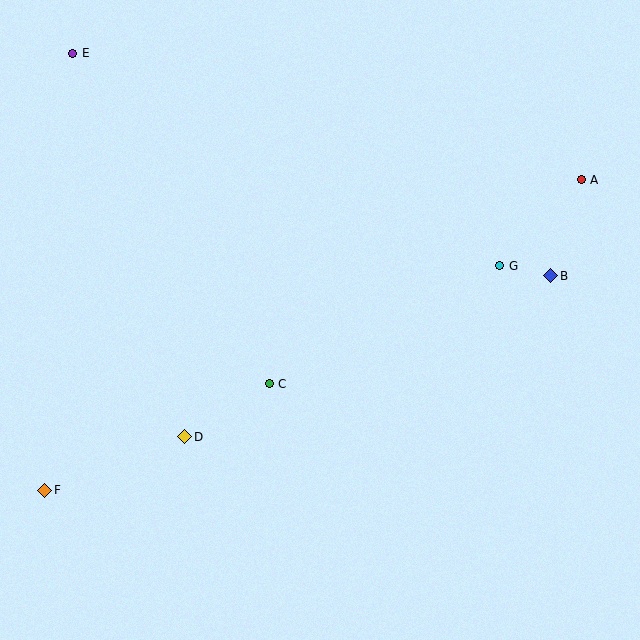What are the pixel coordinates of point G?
Point G is at (500, 266).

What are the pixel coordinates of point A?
Point A is at (581, 180).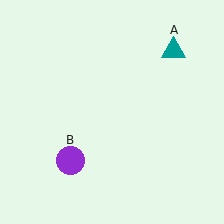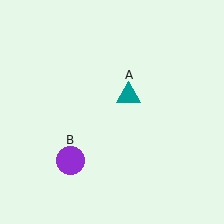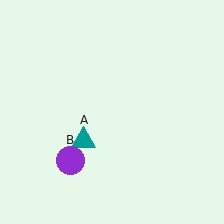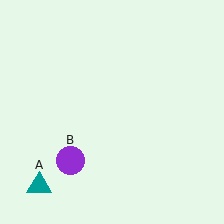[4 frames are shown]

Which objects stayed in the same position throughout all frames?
Purple circle (object B) remained stationary.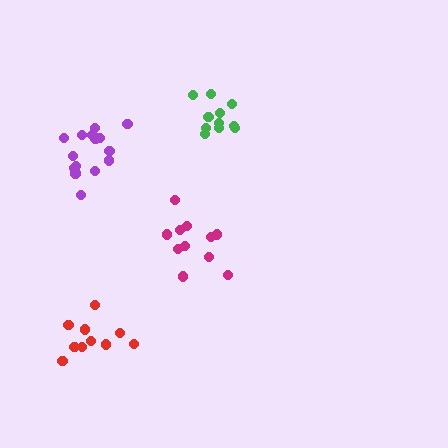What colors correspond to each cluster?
The clusters are colored: green, magenta, red, purple.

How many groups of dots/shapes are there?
There are 4 groups.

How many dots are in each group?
Group 1: 11 dots, Group 2: 11 dots, Group 3: 10 dots, Group 4: 15 dots (47 total).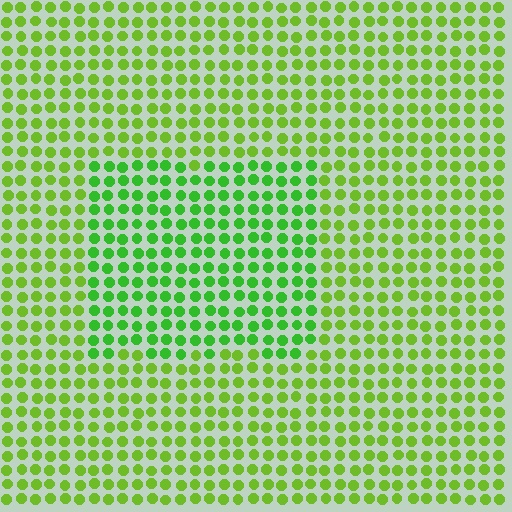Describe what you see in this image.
The image is filled with small lime elements in a uniform arrangement. A rectangle-shaped region is visible where the elements are tinted to a slightly different hue, forming a subtle color boundary.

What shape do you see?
I see a rectangle.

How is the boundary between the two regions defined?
The boundary is defined purely by a slight shift in hue (about 25 degrees). Spacing, size, and orientation are identical on both sides.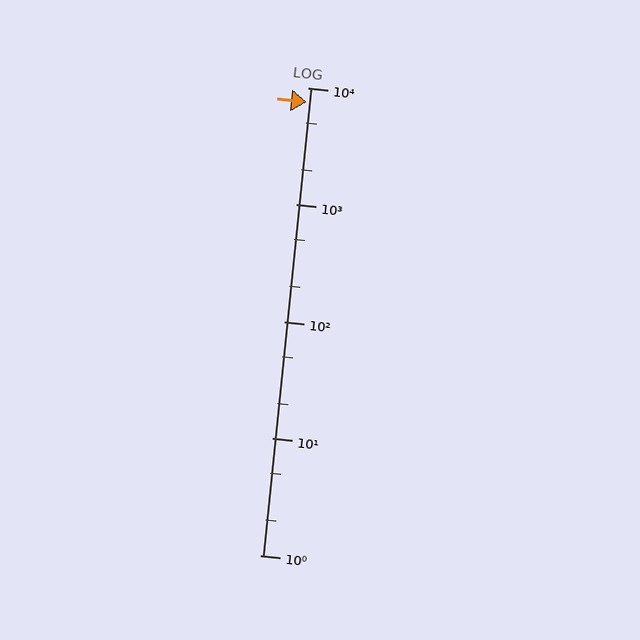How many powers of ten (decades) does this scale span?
The scale spans 4 decades, from 1 to 10000.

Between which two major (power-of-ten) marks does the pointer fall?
The pointer is between 1000 and 10000.